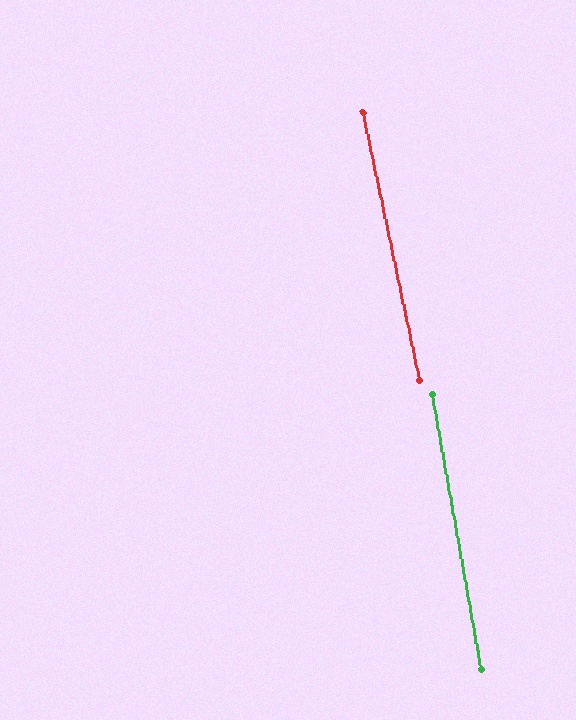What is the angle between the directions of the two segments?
Approximately 2 degrees.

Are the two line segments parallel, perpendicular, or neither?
Parallel — their directions differ by only 2.0°.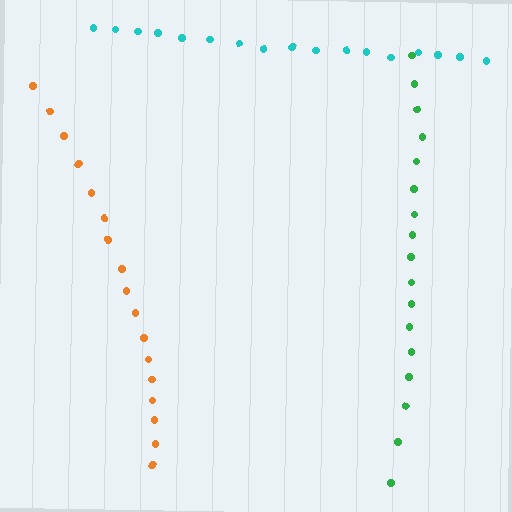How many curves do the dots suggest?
There are 3 distinct paths.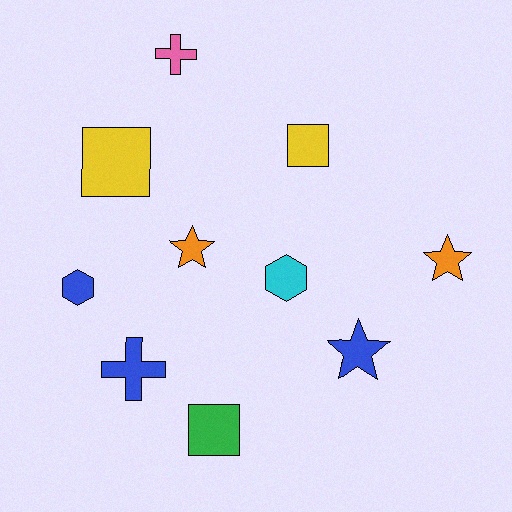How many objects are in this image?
There are 10 objects.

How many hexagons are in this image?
There are 2 hexagons.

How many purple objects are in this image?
There are no purple objects.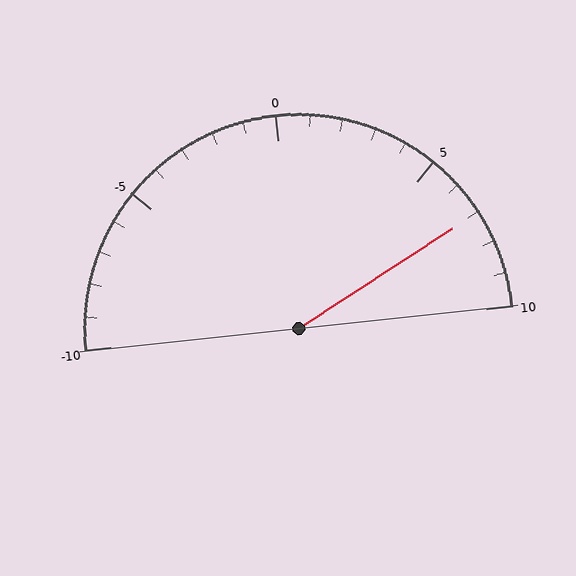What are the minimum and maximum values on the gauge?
The gauge ranges from -10 to 10.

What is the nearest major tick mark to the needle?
The nearest major tick mark is 5.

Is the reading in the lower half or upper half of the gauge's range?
The reading is in the upper half of the range (-10 to 10).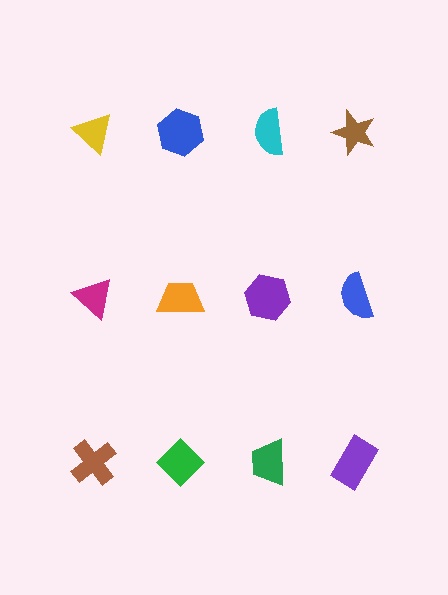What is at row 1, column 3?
A cyan semicircle.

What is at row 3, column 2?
A green diamond.